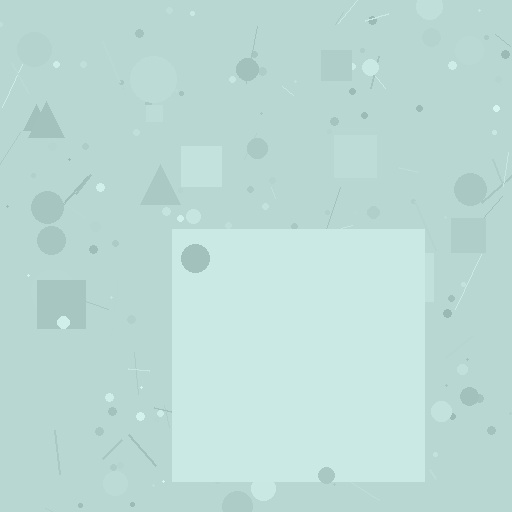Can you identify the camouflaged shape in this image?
The camouflaged shape is a square.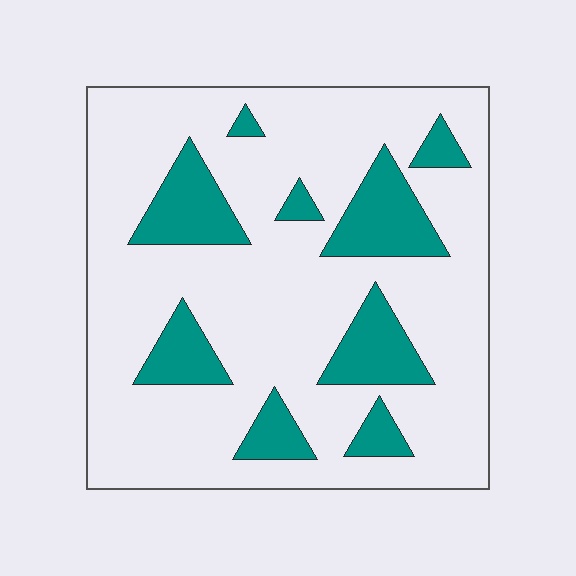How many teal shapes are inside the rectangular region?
9.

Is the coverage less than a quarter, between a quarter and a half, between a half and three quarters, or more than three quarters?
Less than a quarter.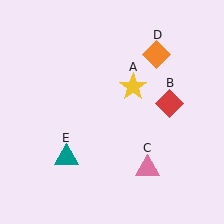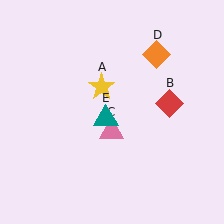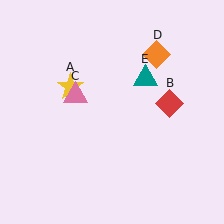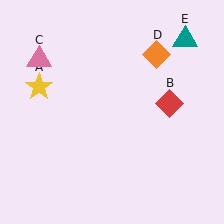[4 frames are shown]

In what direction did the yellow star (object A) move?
The yellow star (object A) moved left.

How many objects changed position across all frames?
3 objects changed position: yellow star (object A), pink triangle (object C), teal triangle (object E).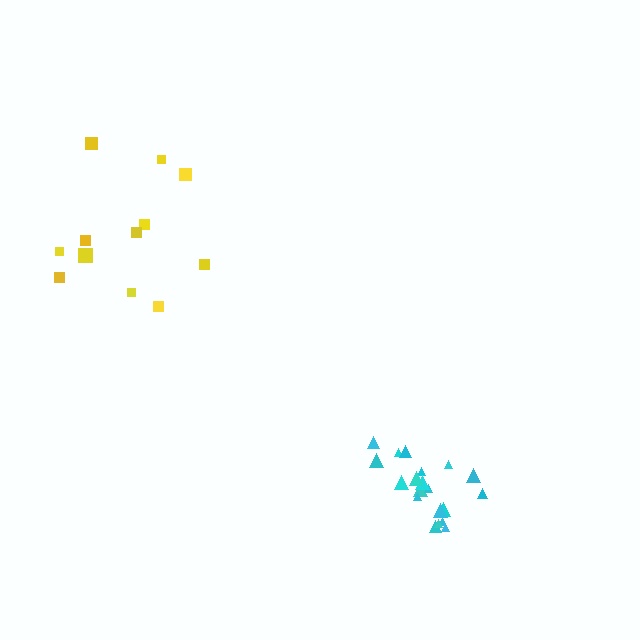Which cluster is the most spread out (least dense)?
Yellow.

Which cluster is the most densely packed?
Cyan.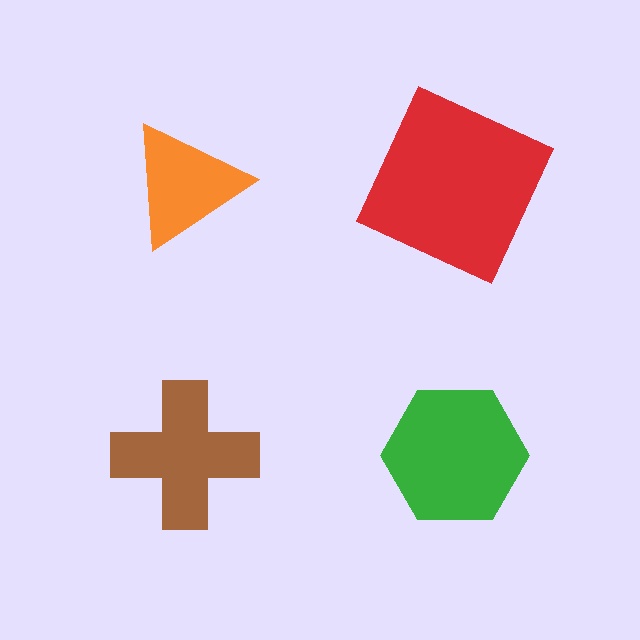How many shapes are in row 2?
2 shapes.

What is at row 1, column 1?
An orange triangle.